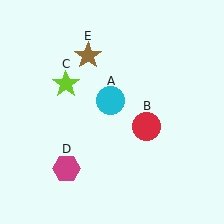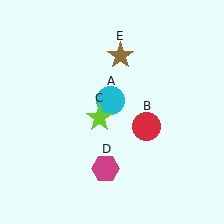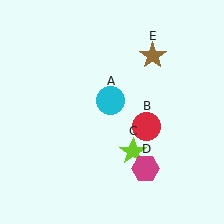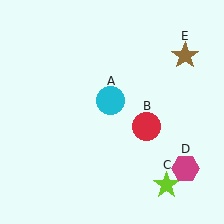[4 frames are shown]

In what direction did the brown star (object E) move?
The brown star (object E) moved right.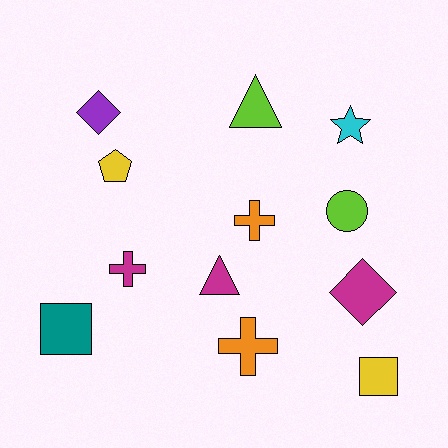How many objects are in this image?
There are 12 objects.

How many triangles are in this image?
There are 2 triangles.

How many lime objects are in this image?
There are 2 lime objects.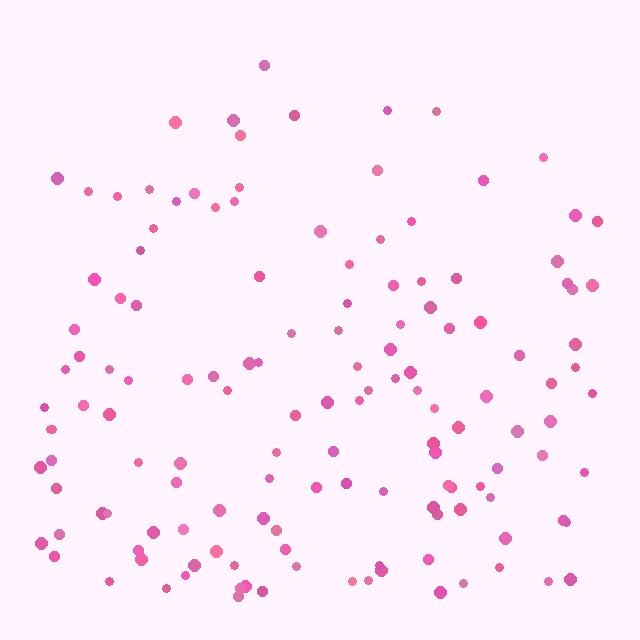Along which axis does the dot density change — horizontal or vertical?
Vertical.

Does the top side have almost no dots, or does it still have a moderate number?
Still a moderate number, just noticeably fewer than the bottom.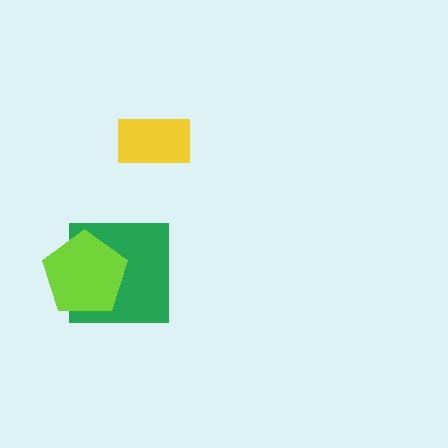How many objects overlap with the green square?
1 object overlaps with the green square.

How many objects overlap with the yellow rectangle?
0 objects overlap with the yellow rectangle.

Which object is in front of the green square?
The lime pentagon is in front of the green square.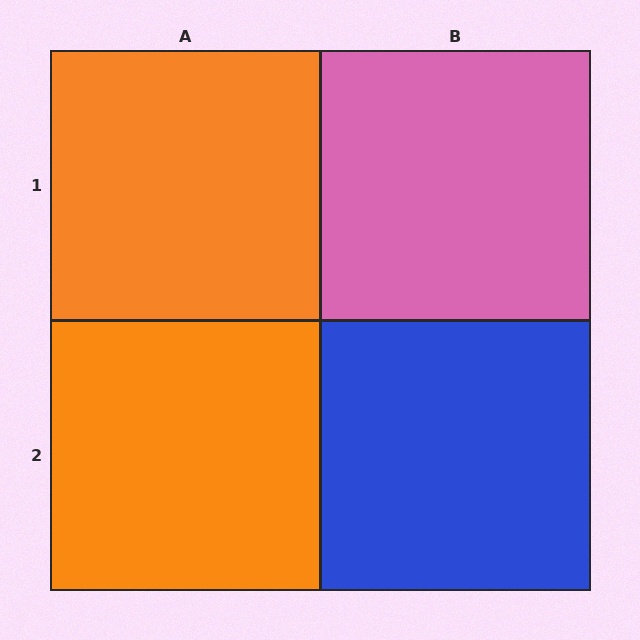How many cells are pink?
1 cell is pink.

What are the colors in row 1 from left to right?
Orange, pink.